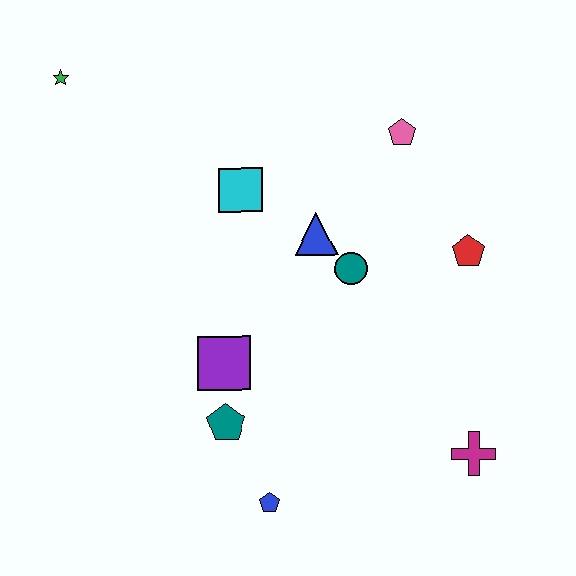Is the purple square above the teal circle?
No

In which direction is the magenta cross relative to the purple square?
The magenta cross is to the right of the purple square.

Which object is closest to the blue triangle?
The teal circle is closest to the blue triangle.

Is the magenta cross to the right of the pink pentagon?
Yes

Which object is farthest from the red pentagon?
The green star is farthest from the red pentagon.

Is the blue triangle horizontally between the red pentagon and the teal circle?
No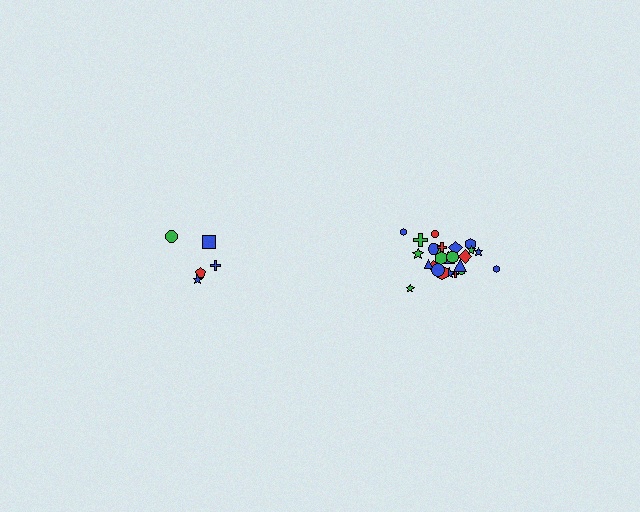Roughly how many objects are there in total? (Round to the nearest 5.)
Roughly 30 objects in total.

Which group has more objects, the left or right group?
The right group.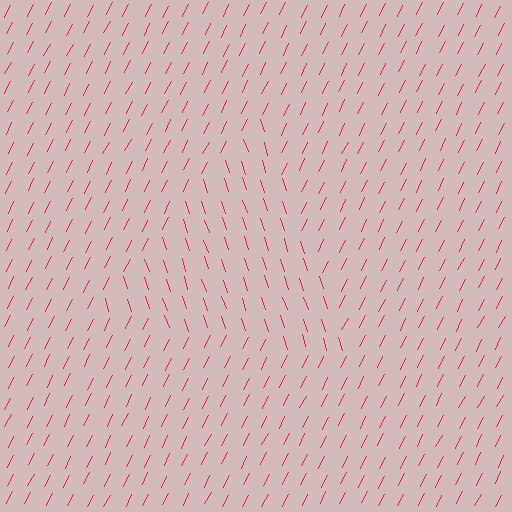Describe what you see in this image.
The image is filled with small red line segments. A triangle region in the image has lines oriented differently from the surrounding lines, creating a visible texture boundary.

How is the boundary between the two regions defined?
The boundary is defined purely by a change in line orientation (approximately 45 degrees difference). All lines are the same color and thickness.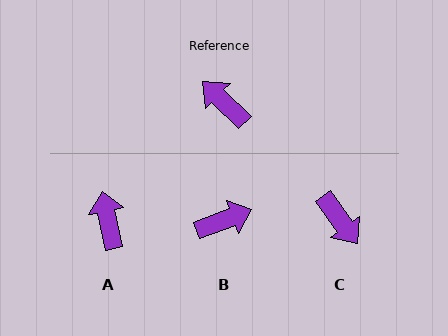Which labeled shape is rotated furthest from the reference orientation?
C, about 170 degrees away.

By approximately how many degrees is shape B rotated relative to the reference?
Approximately 115 degrees clockwise.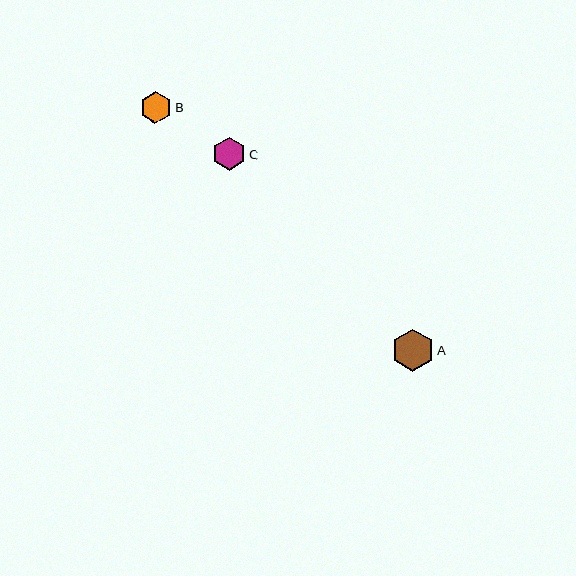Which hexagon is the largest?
Hexagon A is the largest with a size of approximately 42 pixels.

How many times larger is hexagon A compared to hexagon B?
Hexagon A is approximately 1.3 times the size of hexagon B.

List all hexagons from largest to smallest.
From largest to smallest: A, C, B.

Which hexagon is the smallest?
Hexagon B is the smallest with a size of approximately 32 pixels.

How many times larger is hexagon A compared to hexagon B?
Hexagon A is approximately 1.3 times the size of hexagon B.